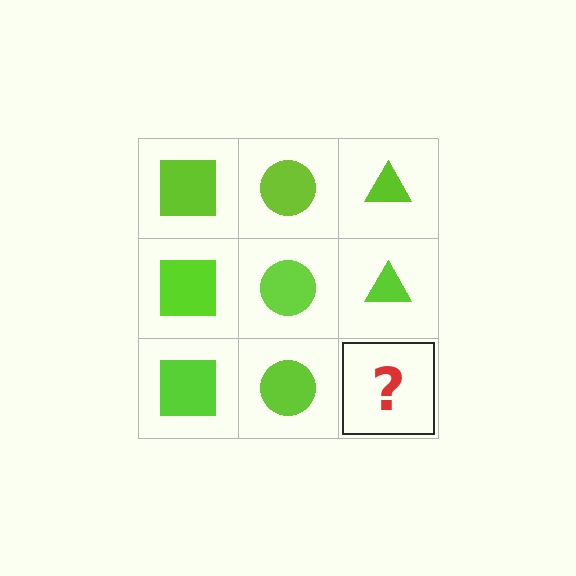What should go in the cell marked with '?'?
The missing cell should contain a lime triangle.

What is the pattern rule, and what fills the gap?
The rule is that each column has a consistent shape. The gap should be filled with a lime triangle.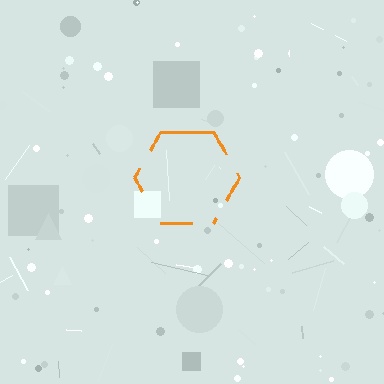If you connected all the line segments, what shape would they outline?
They would outline a hexagon.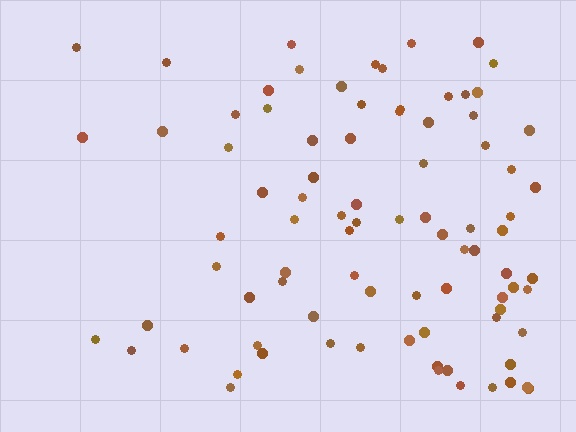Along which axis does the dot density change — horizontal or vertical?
Horizontal.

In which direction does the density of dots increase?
From left to right, with the right side densest.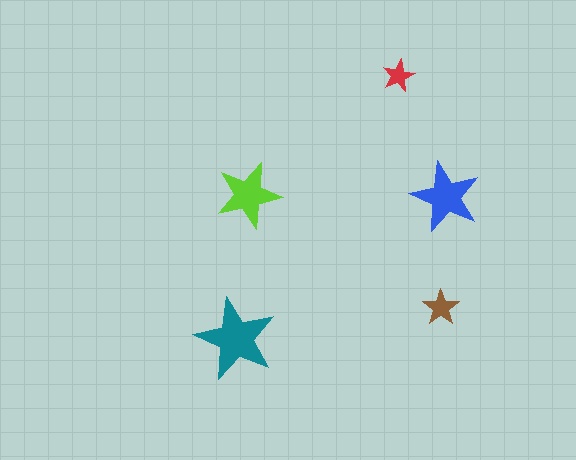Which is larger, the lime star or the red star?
The lime one.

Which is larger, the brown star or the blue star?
The blue one.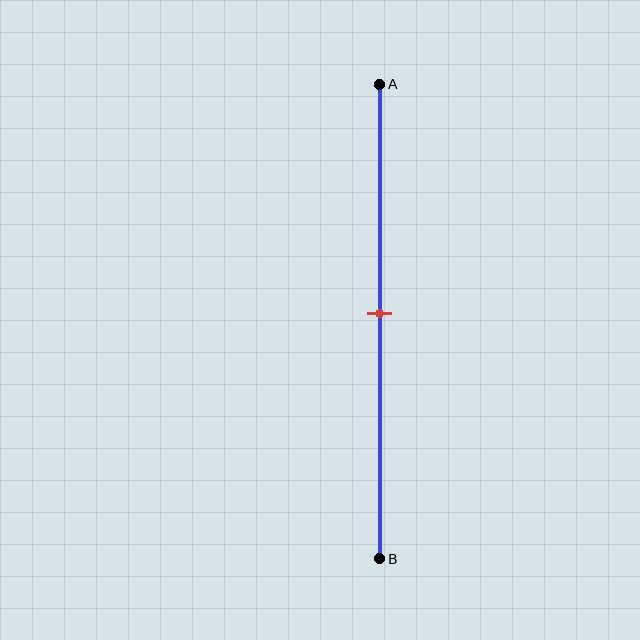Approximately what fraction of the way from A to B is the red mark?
The red mark is approximately 50% of the way from A to B.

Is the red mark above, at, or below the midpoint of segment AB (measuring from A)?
The red mark is approximately at the midpoint of segment AB.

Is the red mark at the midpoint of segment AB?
Yes, the mark is approximately at the midpoint.